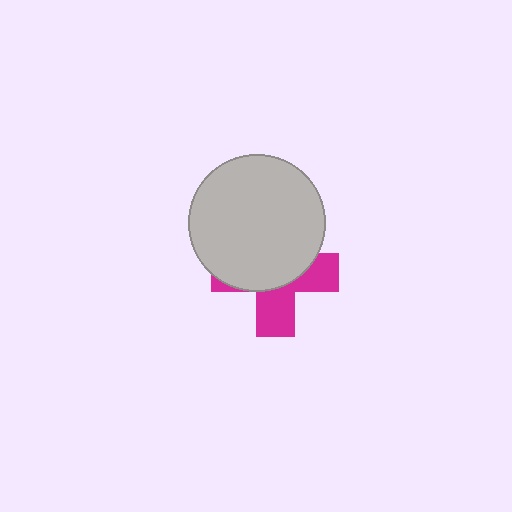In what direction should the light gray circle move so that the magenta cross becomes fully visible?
The light gray circle should move up. That is the shortest direction to clear the overlap and leave the magenta cross fully visible.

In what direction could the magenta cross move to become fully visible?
The magenta cross could move down. That would shift it out from behind the light gray circle entirely.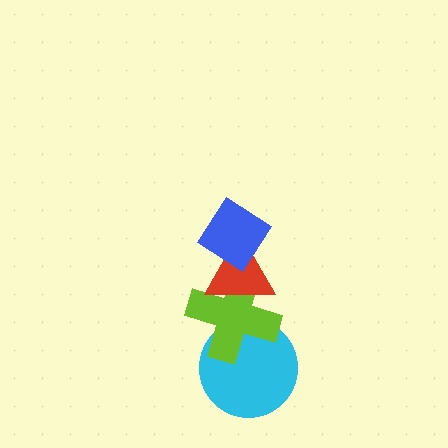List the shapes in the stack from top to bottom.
From top to bottom: the blue diamond, the red triangle, the lime cross, the cyan circle.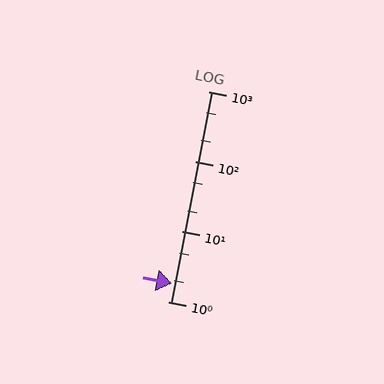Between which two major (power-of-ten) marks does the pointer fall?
The pointer is between 1 and 10.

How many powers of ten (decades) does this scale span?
The scale spans 3 decades, from 1 to 1000.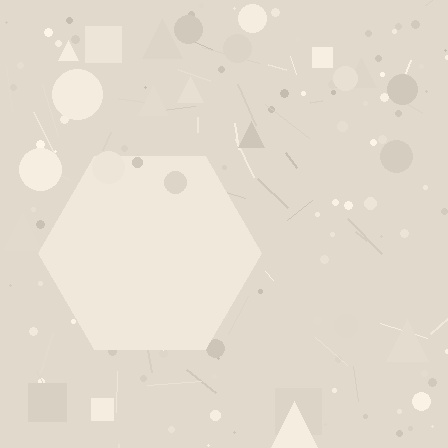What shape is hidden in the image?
A hexagon is hidden in the image.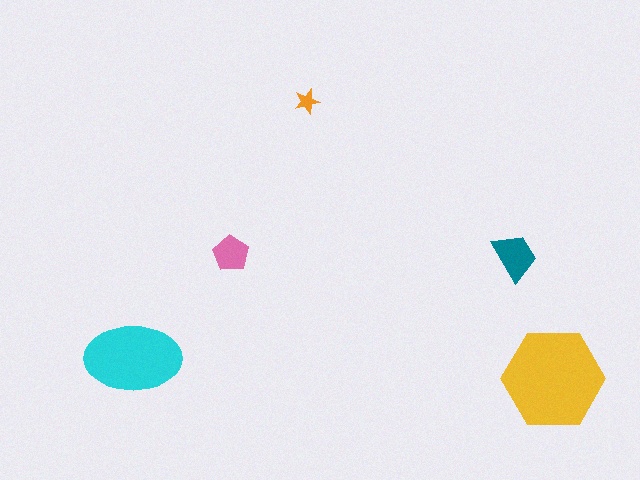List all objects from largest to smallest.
The yellow hexagon, the cyan ellipse, the teal trapezoid, the pink pentagon, the orange star.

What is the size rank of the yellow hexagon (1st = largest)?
1st.